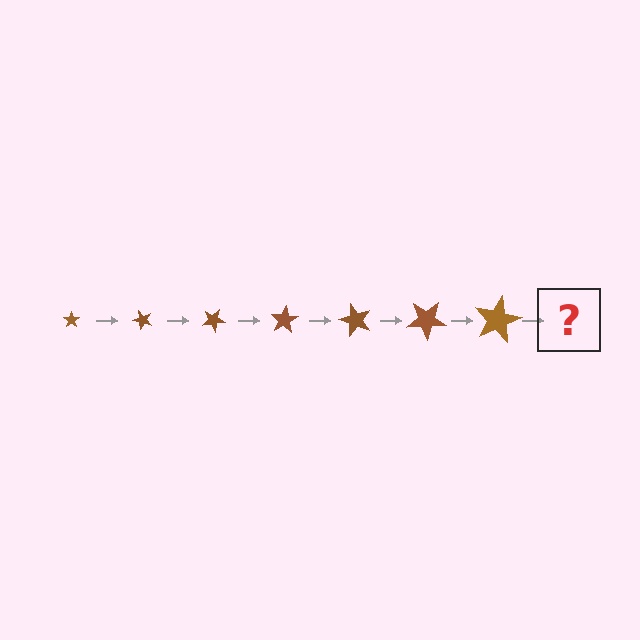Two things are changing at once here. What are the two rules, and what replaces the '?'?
The two rules are that the star grows larger each step and it rotates 50 degrees each step. The '?' should be a star, larger than the previous one and rotated 350 degrees from the start.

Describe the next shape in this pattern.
It should be a star, larger than the previous one and rotated 350 degrees from the start.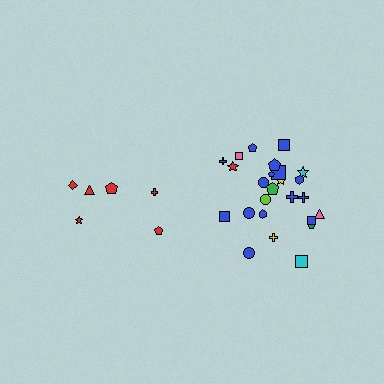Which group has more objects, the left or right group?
The right group.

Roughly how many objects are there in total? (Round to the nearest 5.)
Roughly 30 objects in total.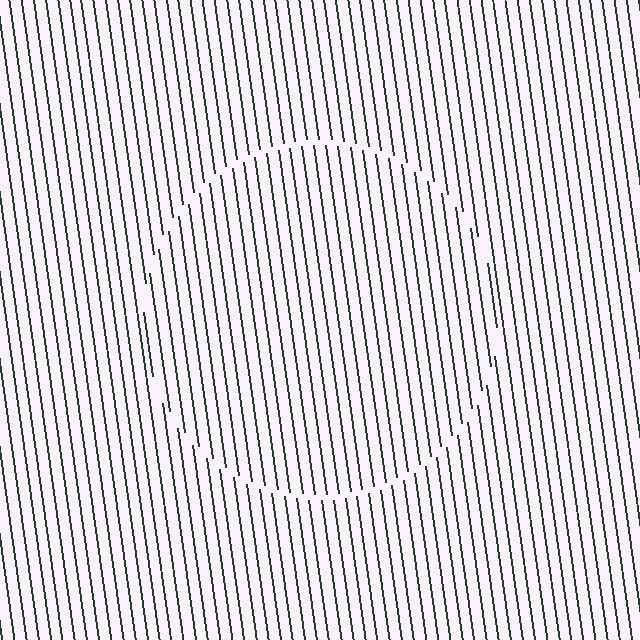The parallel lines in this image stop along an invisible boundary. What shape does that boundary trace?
An illusory circle. The interior of the shape contains the same grating, shifted by half a period — the contour is defined by the phase discontinuity where line-ends from the inner and outer gratings abut.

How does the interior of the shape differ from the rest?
The interior of the shape contains the same grating, shifted by half a period — the contour is defined by the phase discontinuity where line-ends from the inner and outer gratings abut.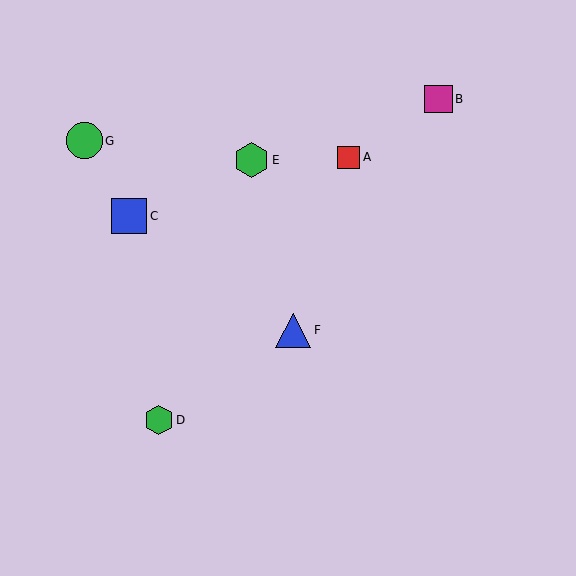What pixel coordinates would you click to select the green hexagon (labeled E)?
Click at (252, 160) to select the green hexagon E.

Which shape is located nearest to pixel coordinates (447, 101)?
The magenta square (labeled B) at (438, 99) is nearest to that location.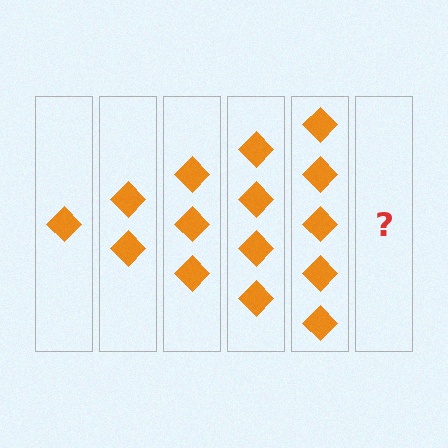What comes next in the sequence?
The next element should be 6 diamonds.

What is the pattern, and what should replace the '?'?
The pattern is that each step adds one more diamond. The '?' should be 6 diamonds.